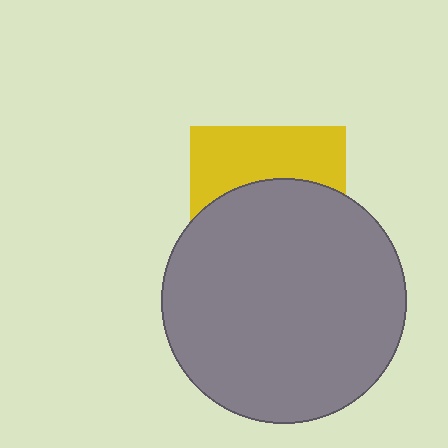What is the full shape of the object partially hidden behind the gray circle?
The partially hidden object is a yellow square.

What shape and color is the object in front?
The object in front is a gray circle.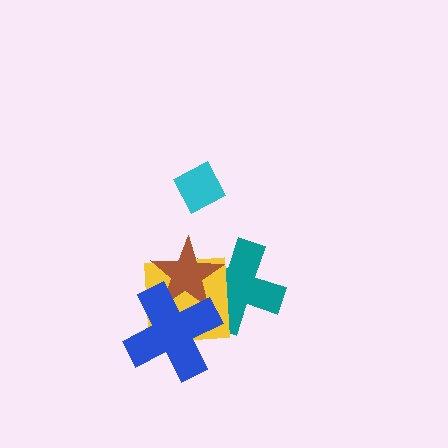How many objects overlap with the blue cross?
3 objects overlap with the blue cross.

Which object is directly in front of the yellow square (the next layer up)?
The brown star is directly in front of the yellow square.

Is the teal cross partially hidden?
Yes, it is partially covered by another shape.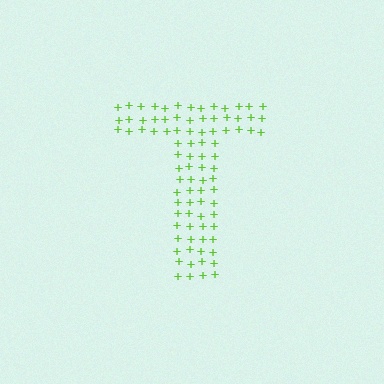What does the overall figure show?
The overall figure shows the letter T.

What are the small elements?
The small elements are plus signs.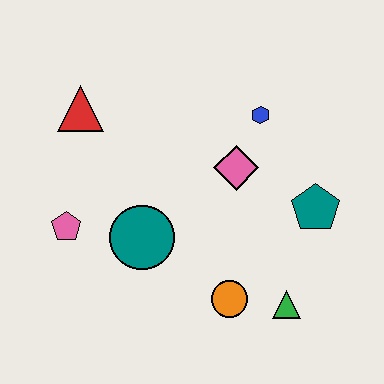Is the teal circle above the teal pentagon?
No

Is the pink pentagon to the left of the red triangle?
Yes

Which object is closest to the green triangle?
The orange circle is closest to the green triangle.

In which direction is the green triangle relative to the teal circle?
The green triangle is to the right of the teal circle.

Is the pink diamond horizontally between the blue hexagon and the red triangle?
Yes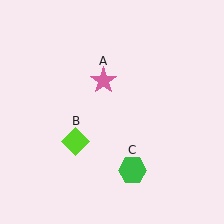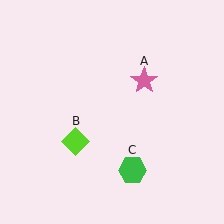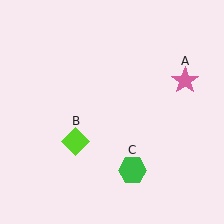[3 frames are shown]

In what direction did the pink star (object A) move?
The pink star (object A) moved right.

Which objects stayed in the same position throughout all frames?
Lime diamond (object B) and green hexagon (object C) remained stationary.